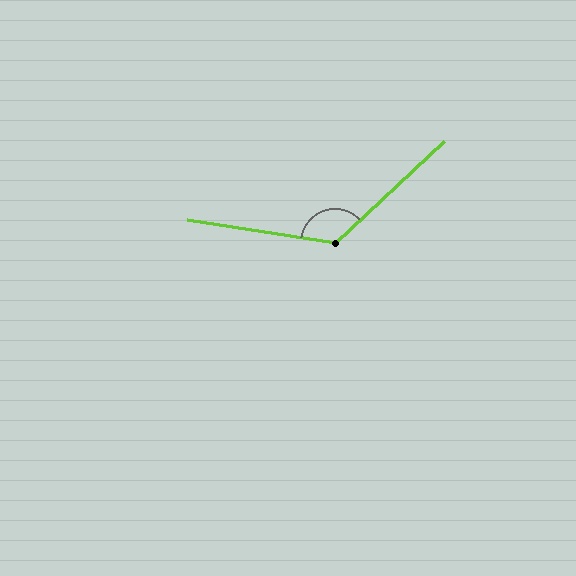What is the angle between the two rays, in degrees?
Approximately 128 degrees.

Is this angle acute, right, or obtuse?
It is obtuse.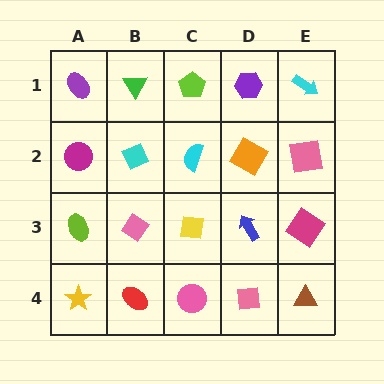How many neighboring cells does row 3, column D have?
4.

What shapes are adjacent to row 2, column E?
A cyan arrow (row 1, column E), a magenta diamond (row 3, column E), an orange square (row 2, column D).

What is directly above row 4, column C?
A yellow square.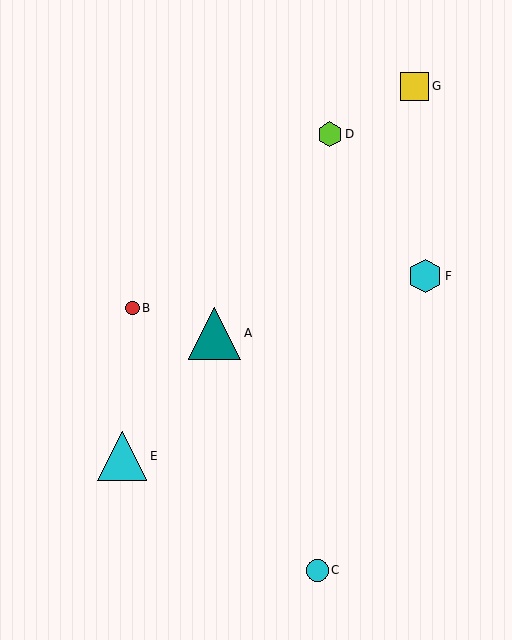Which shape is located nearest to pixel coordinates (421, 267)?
The cyan hexagon (labeled F) at (425, 276) is nearest to that location.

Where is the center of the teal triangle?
The center of the teal triangle is at (215, 333).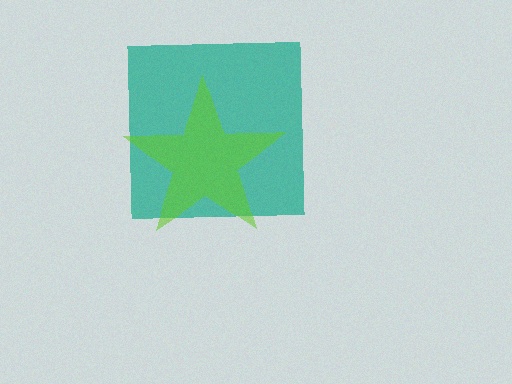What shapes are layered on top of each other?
The layered shapes are: a teal square, a lime star.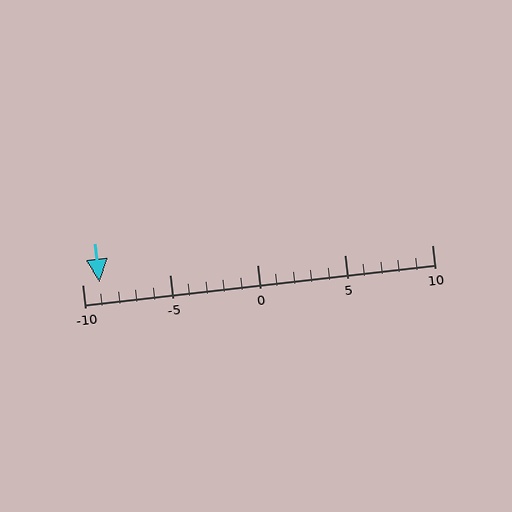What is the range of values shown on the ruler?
The ruler shows values from -10 to 10.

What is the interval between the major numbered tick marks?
The major tick marks are spaced 5 units apart.